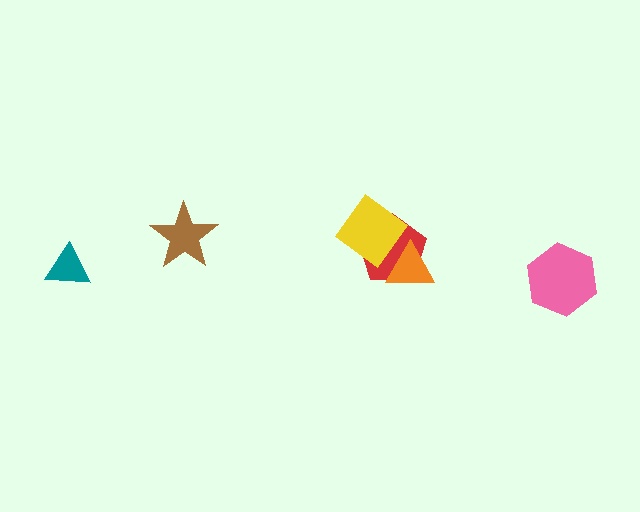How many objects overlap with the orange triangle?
2 objects overlap with the orange triangle.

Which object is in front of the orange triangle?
The yellow diamond is in front of the orange triangle.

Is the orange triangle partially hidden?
Yes, it is partially covered by another shape.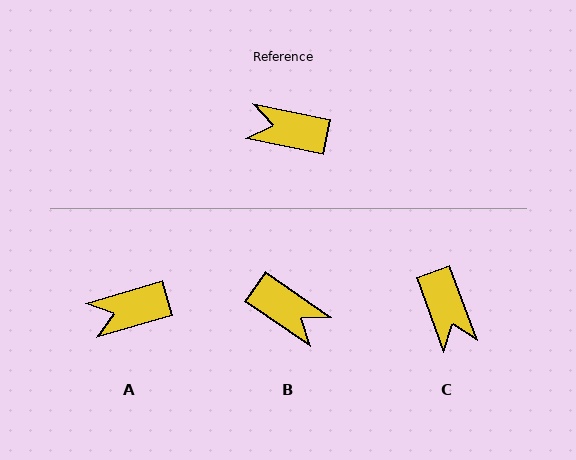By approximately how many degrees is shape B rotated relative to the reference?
Approximately 157 degrees counter-clockwise.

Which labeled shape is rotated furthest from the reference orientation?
B, about 157 degrees away.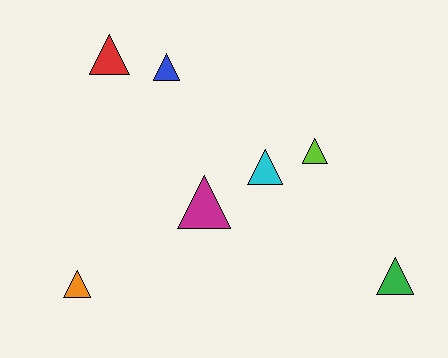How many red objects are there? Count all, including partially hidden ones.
There is 1 red object.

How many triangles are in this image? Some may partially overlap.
There are 7 triangles.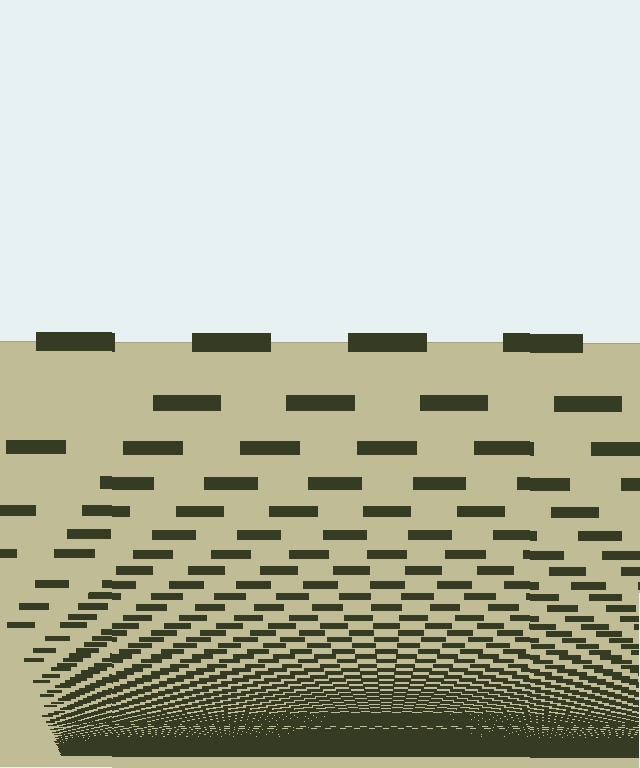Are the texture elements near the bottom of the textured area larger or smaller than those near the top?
Smaller. The gradient is inverted — elements near the bottom are smaller and denser.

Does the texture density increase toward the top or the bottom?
Density increases toward the bottom.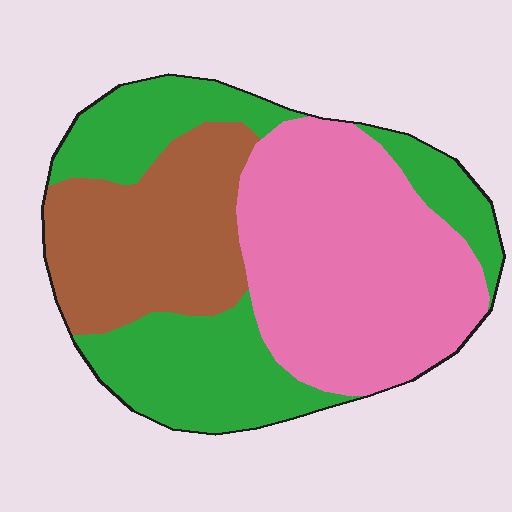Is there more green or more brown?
Green.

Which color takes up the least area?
Brown, at roughly 25%.